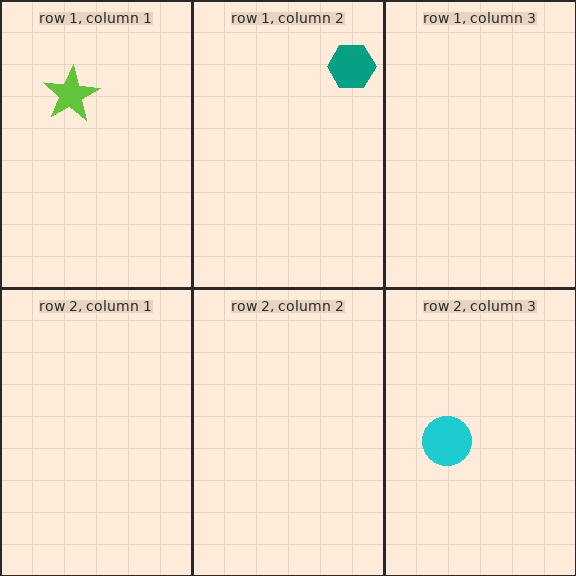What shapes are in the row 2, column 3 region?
The cyan circle.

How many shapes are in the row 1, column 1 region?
1.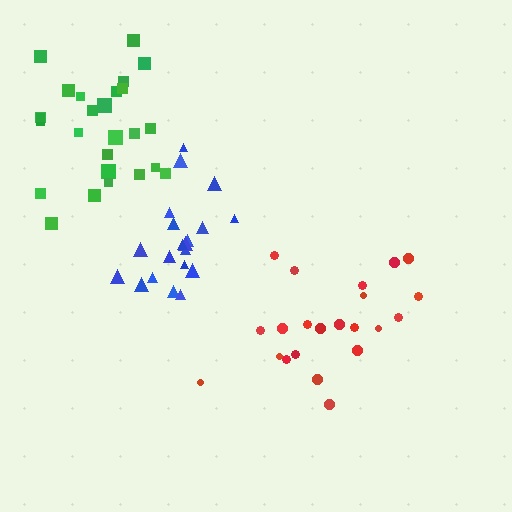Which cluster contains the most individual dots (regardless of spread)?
Green (26).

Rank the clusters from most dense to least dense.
green, blue, red.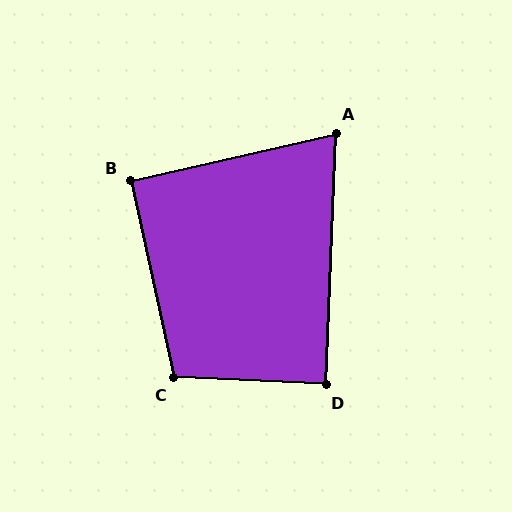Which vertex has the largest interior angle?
C, at approximately 105 degrees.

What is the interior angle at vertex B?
Approximately 91 degrees (approximately right).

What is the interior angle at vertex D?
Approximately 89 degrees (approximately right).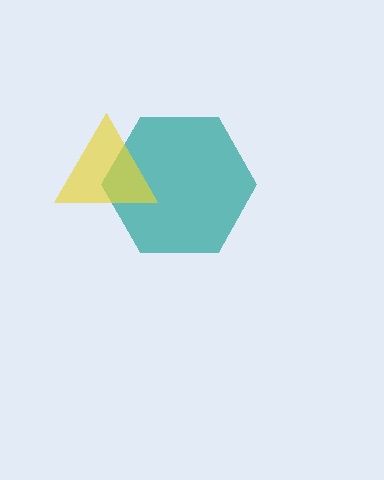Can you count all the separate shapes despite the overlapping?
Yes, there are 2 separate shapes.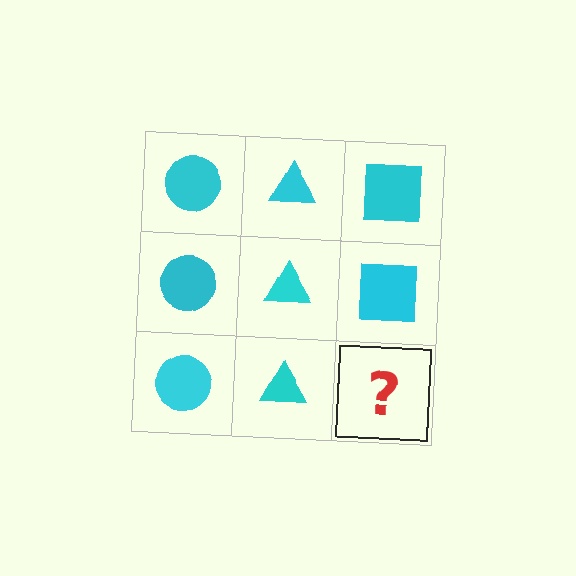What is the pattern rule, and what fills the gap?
The rule is that each column has a consistent shape. The gap should be filled with a cyan square.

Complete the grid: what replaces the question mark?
The question mark should be replaced with a cyan square.